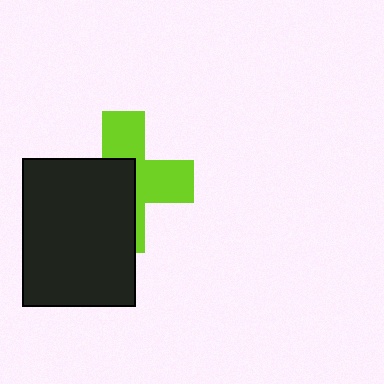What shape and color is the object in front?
The object in front is a black rectangle.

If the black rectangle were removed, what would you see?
You would see the complete lime cross.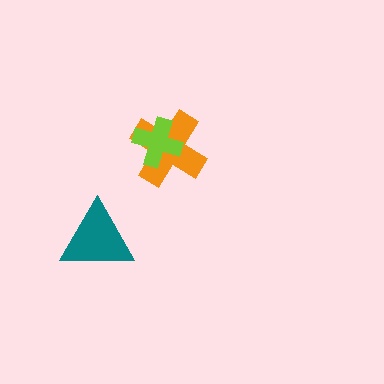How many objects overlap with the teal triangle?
0 objects overlap with the teal triangle.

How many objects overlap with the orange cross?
1 object overlaps with the orange cross.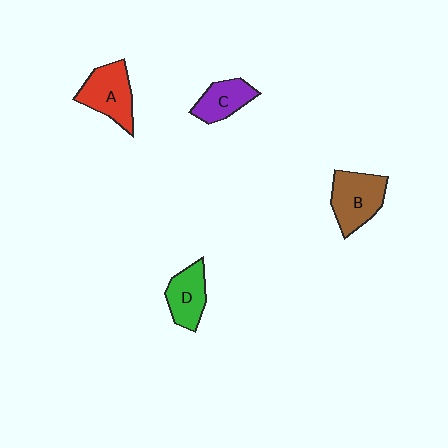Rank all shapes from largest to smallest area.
From largest to smallest: B (brown), A (red), D (green), C (purple).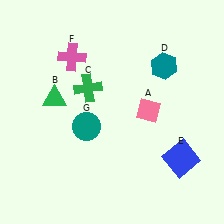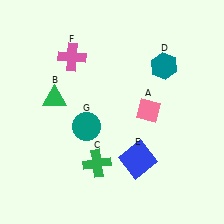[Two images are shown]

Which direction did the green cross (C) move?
The green cross (C) moved down.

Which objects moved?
The objects that moved are: the green cross (C), the blue square (E).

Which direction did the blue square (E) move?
The blue square (E) moved left.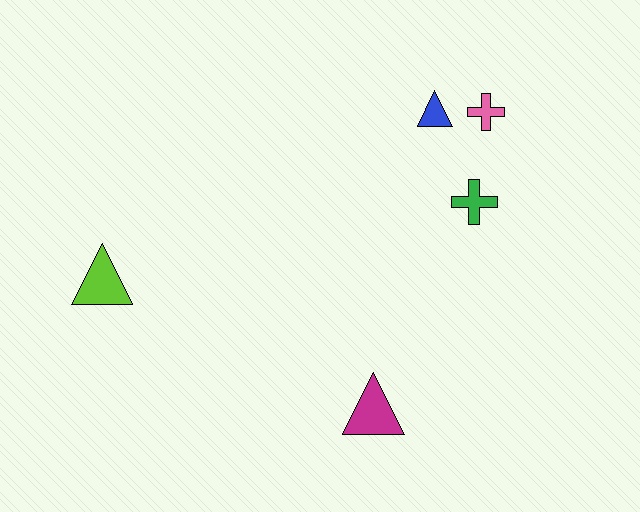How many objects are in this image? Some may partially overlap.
There are 5 objects.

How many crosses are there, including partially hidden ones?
There are 2 crosses.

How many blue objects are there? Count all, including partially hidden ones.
There is 1 blue object.